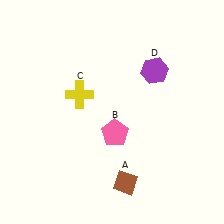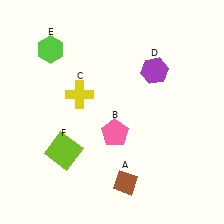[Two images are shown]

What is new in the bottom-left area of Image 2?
A lime square (F) was added in the bottom-left area of Image 2.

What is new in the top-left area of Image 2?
A lime hexagon (E) was added in the top-left area of Image 2.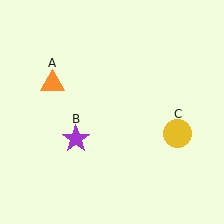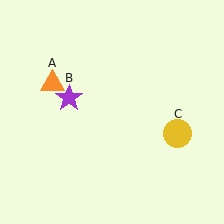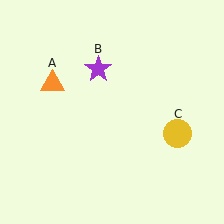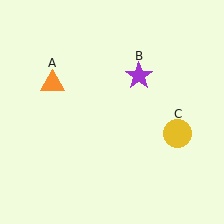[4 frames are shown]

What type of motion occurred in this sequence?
The purple star (object B) rotated clockwise around the center of the scene.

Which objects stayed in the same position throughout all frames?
Orange triangle (object A) and yellow circle (object C) remained stationary.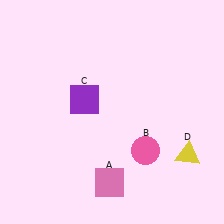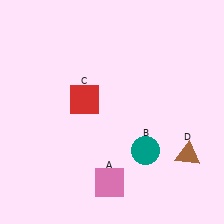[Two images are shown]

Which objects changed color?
B changed from pink to teal. C changed from purple to red. D changed from yellow to brown.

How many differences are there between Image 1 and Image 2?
There are 3 differences between the two images.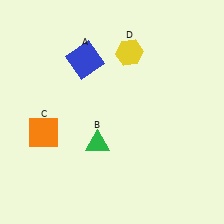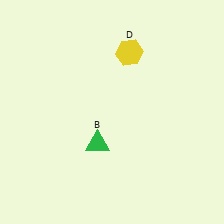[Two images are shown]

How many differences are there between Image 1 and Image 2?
There are 2 differences between the two images.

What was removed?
The blue square (A), the orange square (C) were removed in Image 2.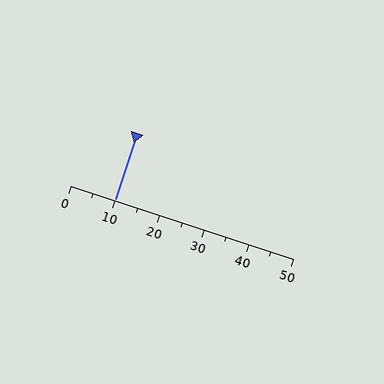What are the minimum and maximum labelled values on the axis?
The axis runs from 0 to 50.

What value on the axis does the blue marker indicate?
The marker indicates approximately 10.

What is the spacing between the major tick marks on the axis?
The major ticks are spaced 10 apart.